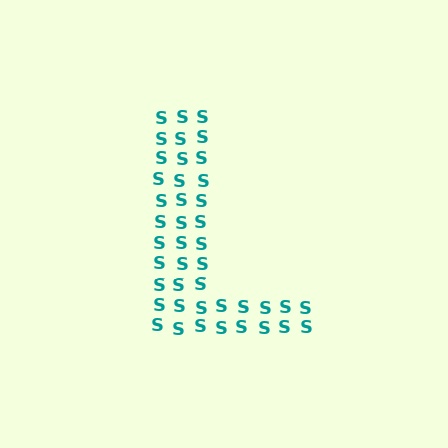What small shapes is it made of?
It is made of small letter S's.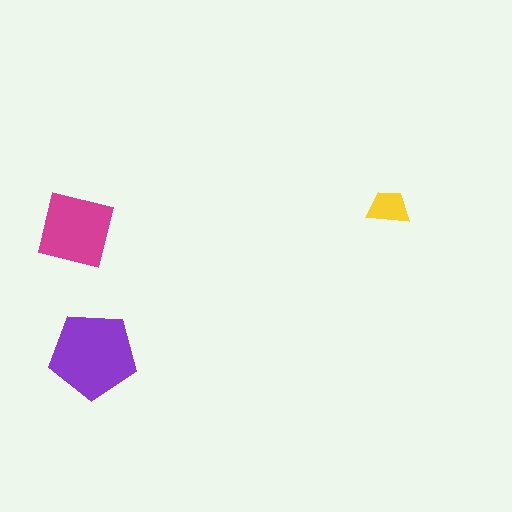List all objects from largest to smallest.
The purple pentagon, the magenta square, the yellow trapezoid.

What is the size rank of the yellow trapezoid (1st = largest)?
3rd.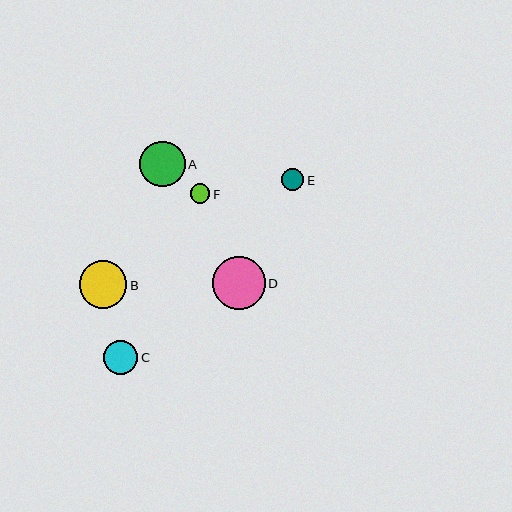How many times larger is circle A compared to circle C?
Circle A is approximately 1.3 times the size of circle C.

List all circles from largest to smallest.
From largest to smallest: D, B, A, C, E, F.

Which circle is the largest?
Circle D is the largest with a size of approximately 53 pixels.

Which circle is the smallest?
Circle F is the smallest with a size of approximately 20 pixels.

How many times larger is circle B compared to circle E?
Circle B is approximately 2.1 times the size of circle E.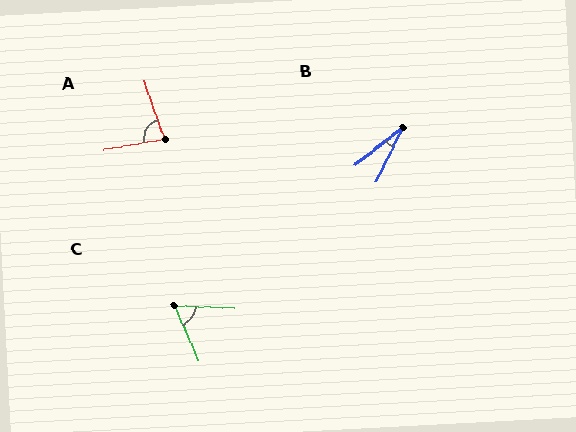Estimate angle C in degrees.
Approximately 64 degrees.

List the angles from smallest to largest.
B (26°), C (64°), A (80°).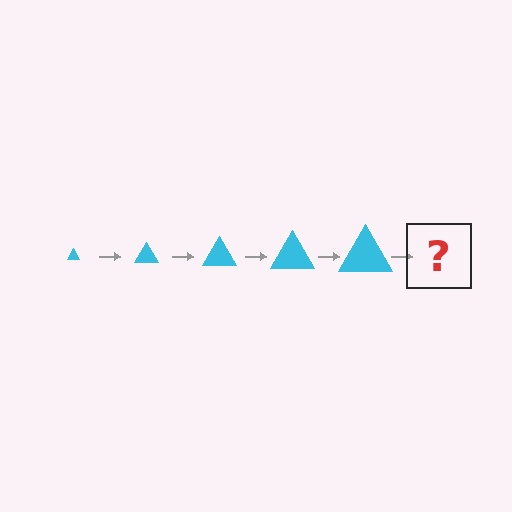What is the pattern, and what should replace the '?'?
The pattern is that the triangle gets progressively larger each step. The '?' should be a cyan triangle, larger than the previous one.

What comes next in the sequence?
The next element should be a cyan triangle, larger than the previous one.